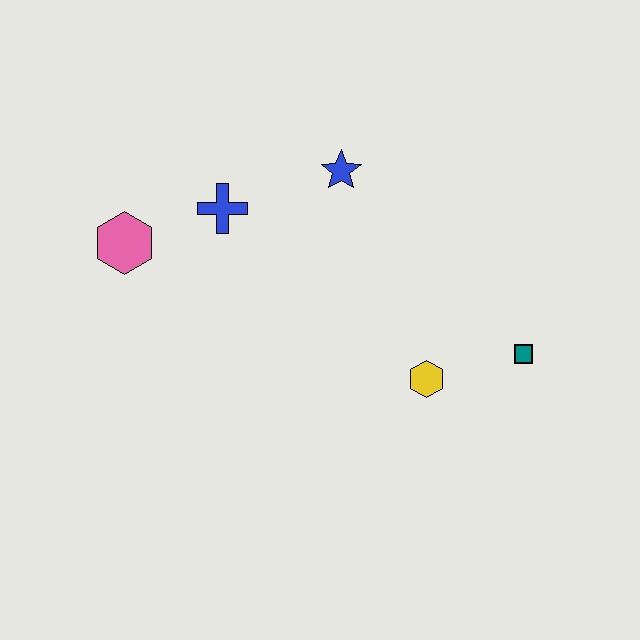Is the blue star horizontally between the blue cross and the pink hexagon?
No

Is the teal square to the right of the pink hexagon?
Yes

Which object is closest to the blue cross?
The pink hexagon is closest to the blue cross.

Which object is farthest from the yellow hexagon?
The pink hexagon is farthest from the yellow hexagon.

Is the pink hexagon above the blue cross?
No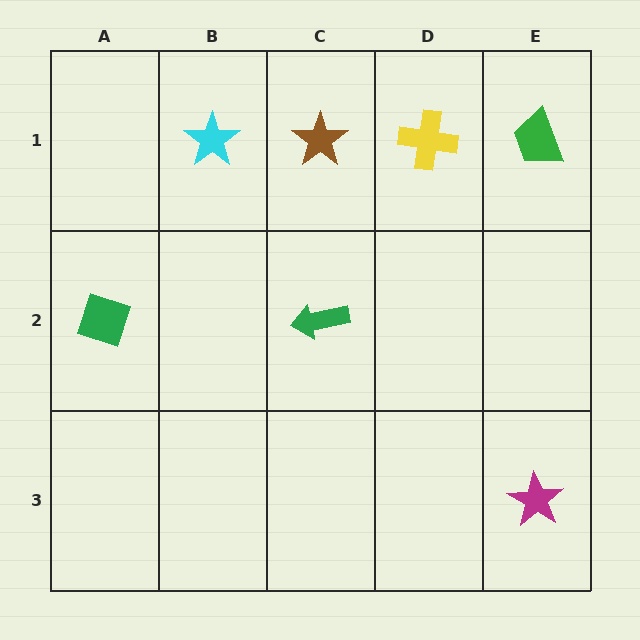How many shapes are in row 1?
4 shapes.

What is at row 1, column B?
A cyan star.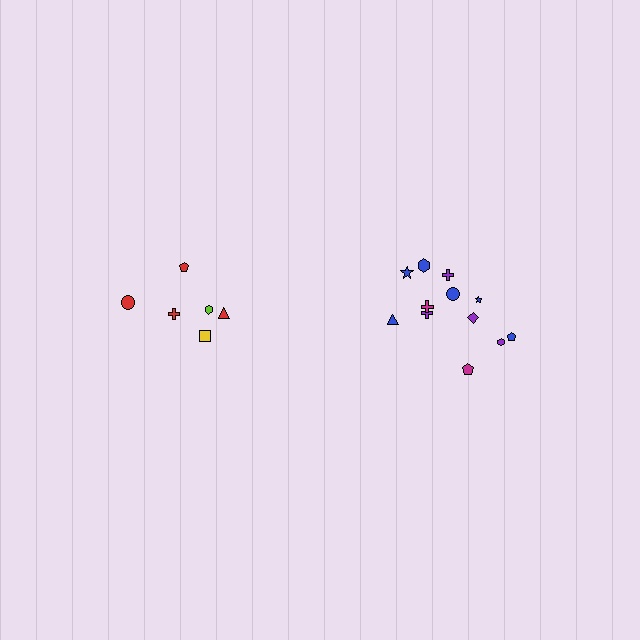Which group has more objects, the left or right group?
The right group.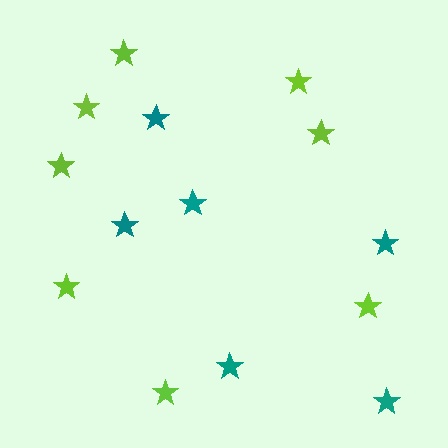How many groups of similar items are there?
There are 2 groups: one group of teal stars (6) and one group of lime stars (8).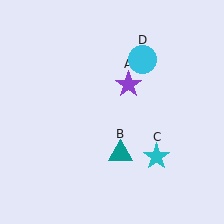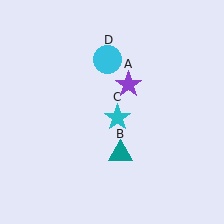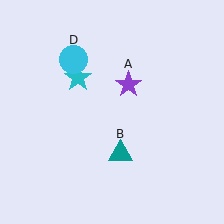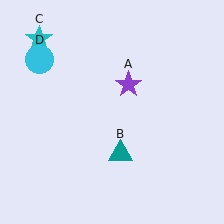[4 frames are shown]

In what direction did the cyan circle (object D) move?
The cyan circle (object D) moved left.